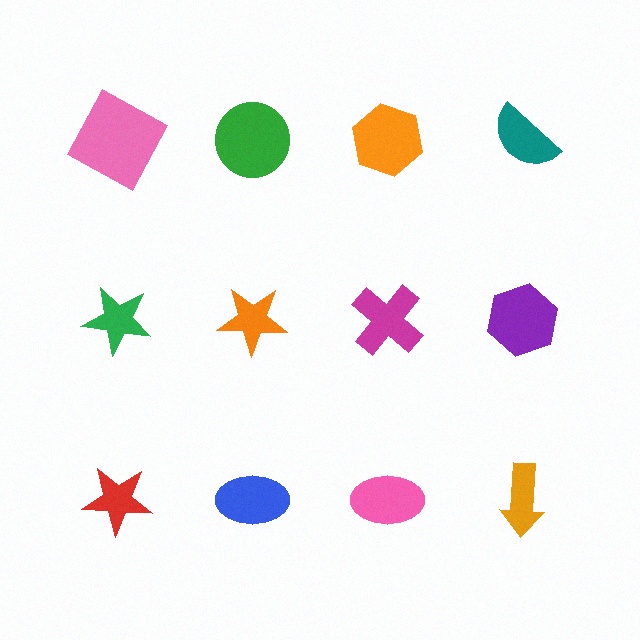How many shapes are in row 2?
4 shapes.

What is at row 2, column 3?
A magenta cross.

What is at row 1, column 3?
An orange hexagon.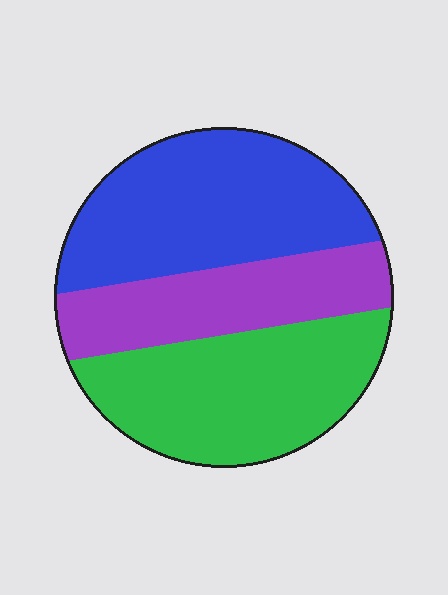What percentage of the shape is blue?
Blue covers about 40% of the shape.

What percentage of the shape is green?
Green covers about 35% of the shape.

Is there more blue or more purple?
Blue.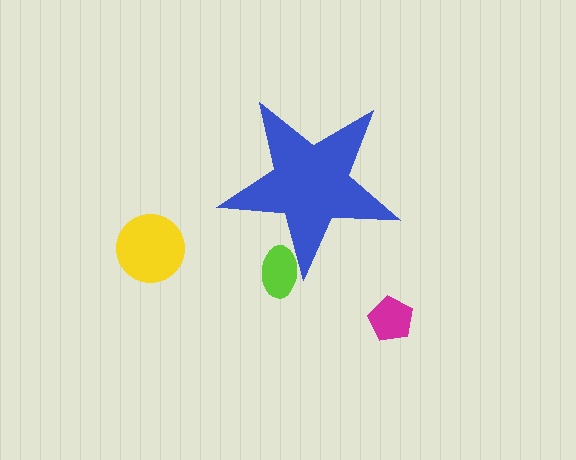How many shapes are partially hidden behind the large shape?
1 shape is partially hidden.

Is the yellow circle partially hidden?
No, the yellow circle is fully visible.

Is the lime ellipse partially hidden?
Yes, the lime ellipse is partially hidden behind the blue star.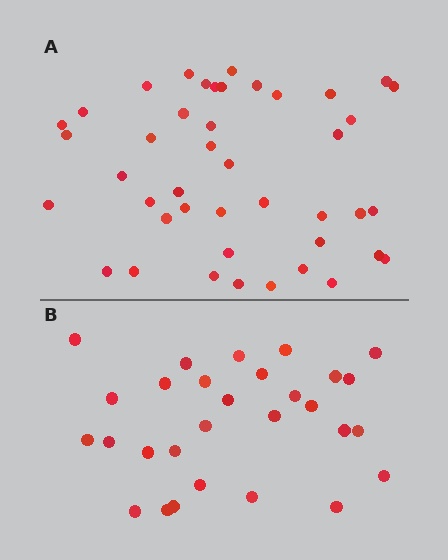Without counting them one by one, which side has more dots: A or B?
Region A (the top region) has more dots.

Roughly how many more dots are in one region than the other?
Region A has approximately 15 more dots than region B.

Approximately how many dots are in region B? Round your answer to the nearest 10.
About 30 dots. (The exact count is 29, which rounds to 30.)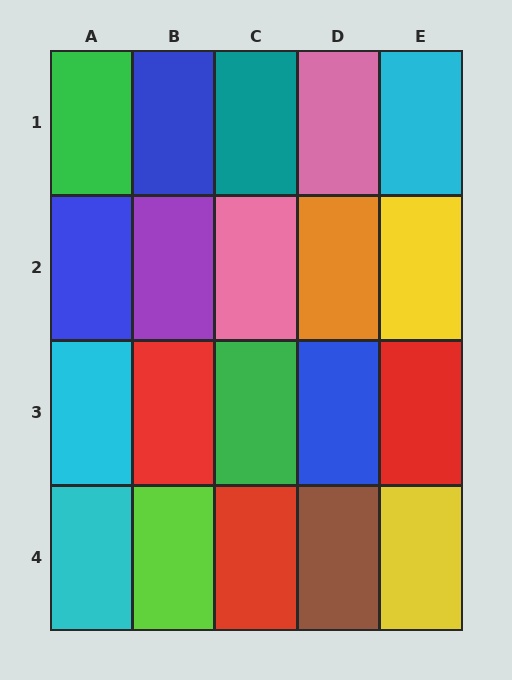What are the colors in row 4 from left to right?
Cyan, lime, red, brown, yellow.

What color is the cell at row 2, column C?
Pink.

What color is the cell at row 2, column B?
Purple.